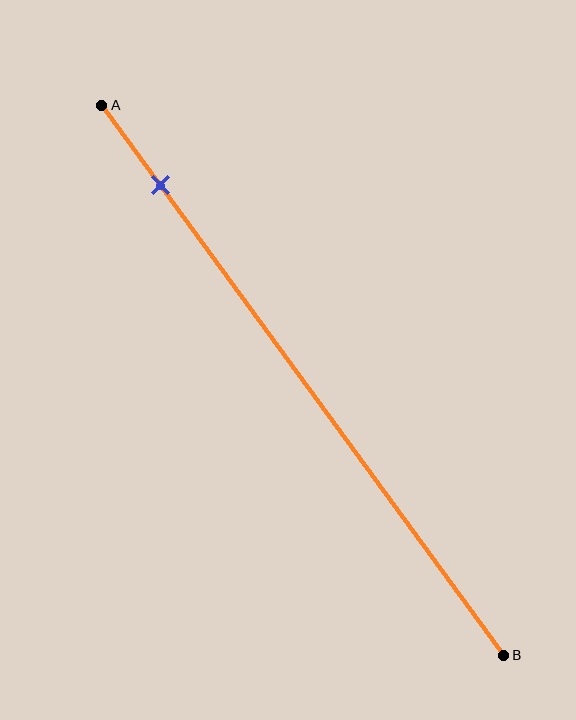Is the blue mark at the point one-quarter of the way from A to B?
No, the mark is at about 15% from A, not at the 25% one-quarter point.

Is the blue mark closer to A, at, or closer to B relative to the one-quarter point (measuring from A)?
The blue mark is closer to point A than the one-quarter point of segment AB.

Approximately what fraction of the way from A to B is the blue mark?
The blue mark is approximately 15% of the way from A to B.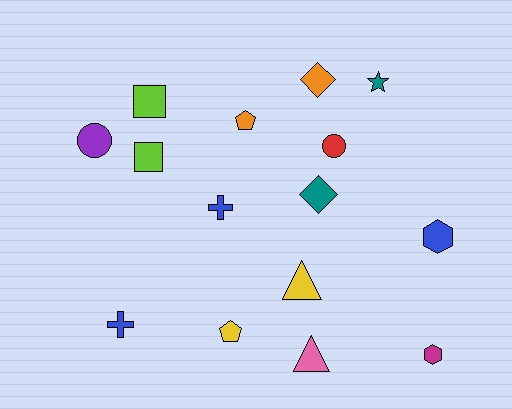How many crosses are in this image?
There are 2 crosses.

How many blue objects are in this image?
There are 3 blue objects.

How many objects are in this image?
There are 15 objects.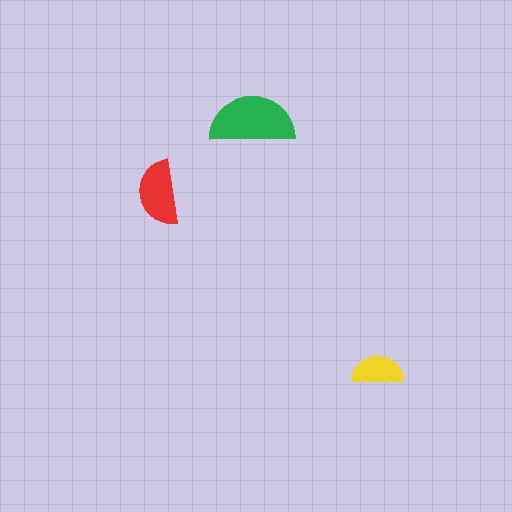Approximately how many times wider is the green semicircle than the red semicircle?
About 1.5 times wider.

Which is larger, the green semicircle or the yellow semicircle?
The green one.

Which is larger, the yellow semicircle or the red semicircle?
The red one.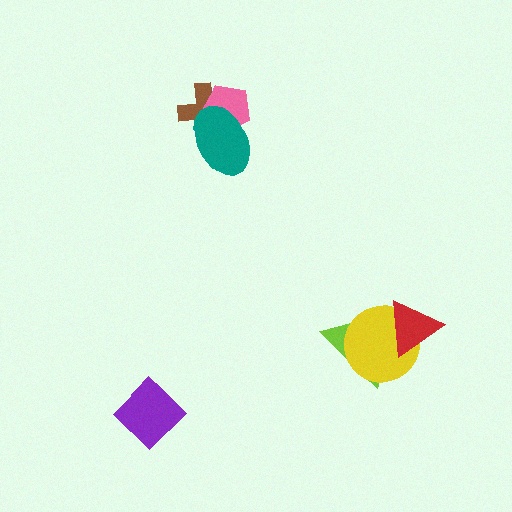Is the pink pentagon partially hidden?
Yes, it is partially covered by another shape.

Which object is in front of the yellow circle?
The red triangle is in front of the yellow circle.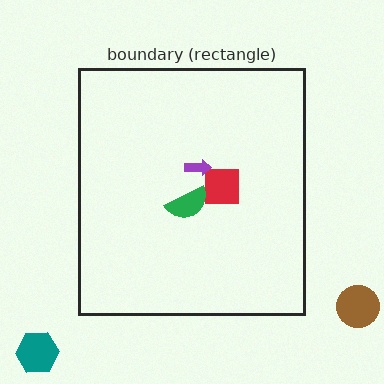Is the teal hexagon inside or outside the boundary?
Outside.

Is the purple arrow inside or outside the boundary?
Inside.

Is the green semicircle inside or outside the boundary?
Inside.